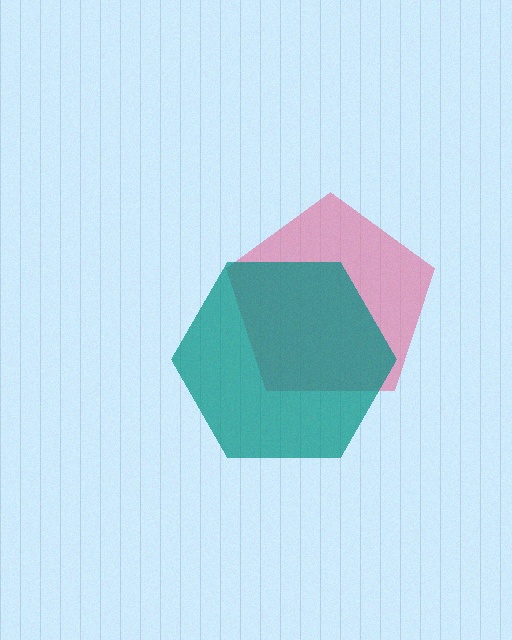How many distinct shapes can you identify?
There are 2 distinct shapes: a pink pentagon, a teal hexagon.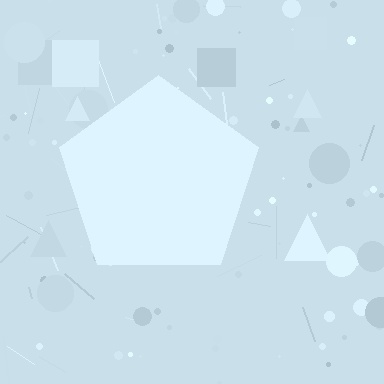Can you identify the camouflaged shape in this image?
The camouflaged shape is a pentagon.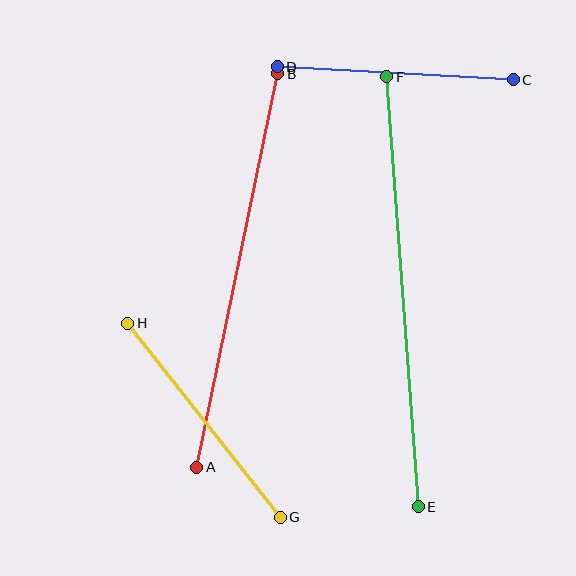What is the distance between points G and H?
The distance is approximately 247 pixels.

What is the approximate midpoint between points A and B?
The midpoint is at approximately (237, 271) pixels.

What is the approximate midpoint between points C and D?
The midpoint is at approximately (395, 73) pixels.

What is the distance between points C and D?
The distance is approximately 236 pixels.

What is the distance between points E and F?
The distance is approximately 431 pixels.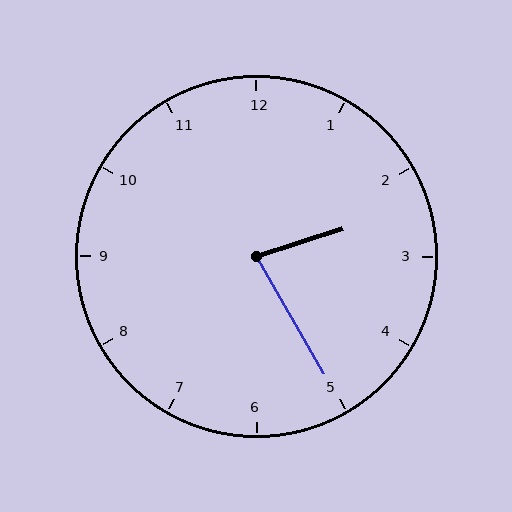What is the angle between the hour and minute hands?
Approximately 78 degrees.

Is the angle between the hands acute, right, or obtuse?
It is acute.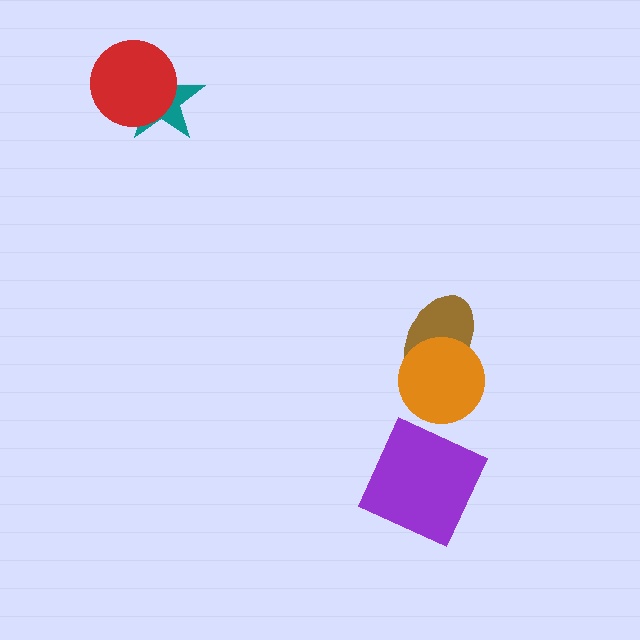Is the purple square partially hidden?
No, no other shape covers it.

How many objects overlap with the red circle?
1 object overlaps with the red circle.